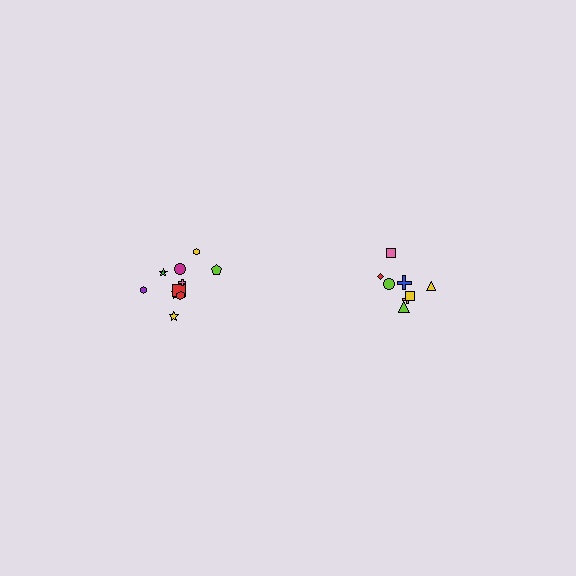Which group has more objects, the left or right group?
The left group.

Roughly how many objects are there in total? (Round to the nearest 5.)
Roughly 20 objects in total.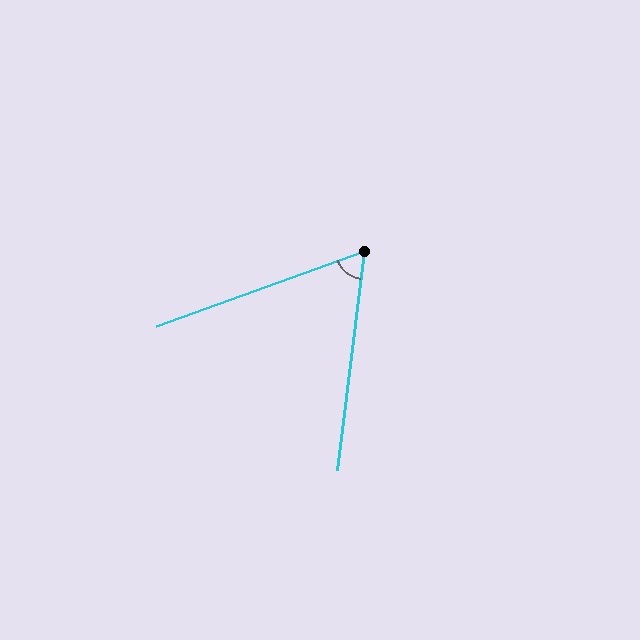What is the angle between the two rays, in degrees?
Approximately 63 degrees.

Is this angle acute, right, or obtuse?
It is acute.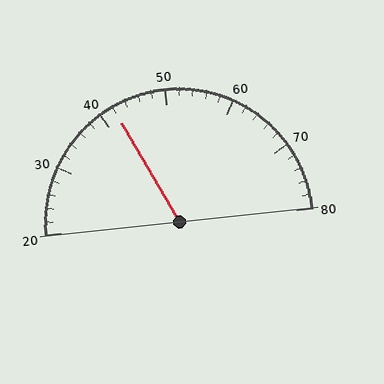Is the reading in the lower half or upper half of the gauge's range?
The reading is in the lower half of the range (20 to 80).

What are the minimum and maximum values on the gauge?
The gauge ranges from 20 to 80.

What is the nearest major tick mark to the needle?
The nearest major tick mark is 40.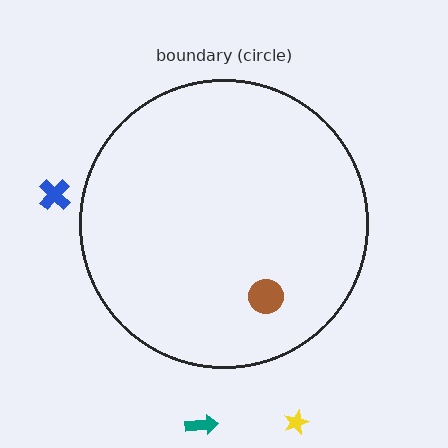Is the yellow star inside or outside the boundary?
Outside.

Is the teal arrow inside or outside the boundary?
Outside.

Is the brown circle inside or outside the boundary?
Inside.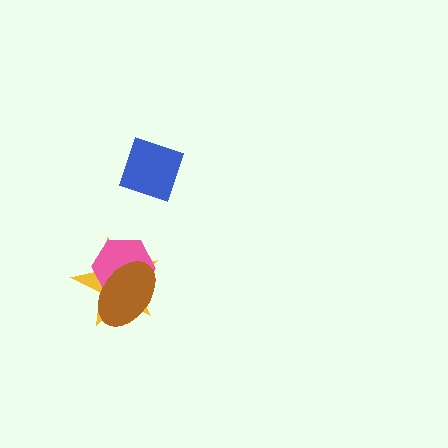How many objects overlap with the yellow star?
2 objects overlap with the yellow star.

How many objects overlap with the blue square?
0 objects overlap with the blue square.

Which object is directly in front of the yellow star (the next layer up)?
The pink hexagon is directly in front of the yellow star.